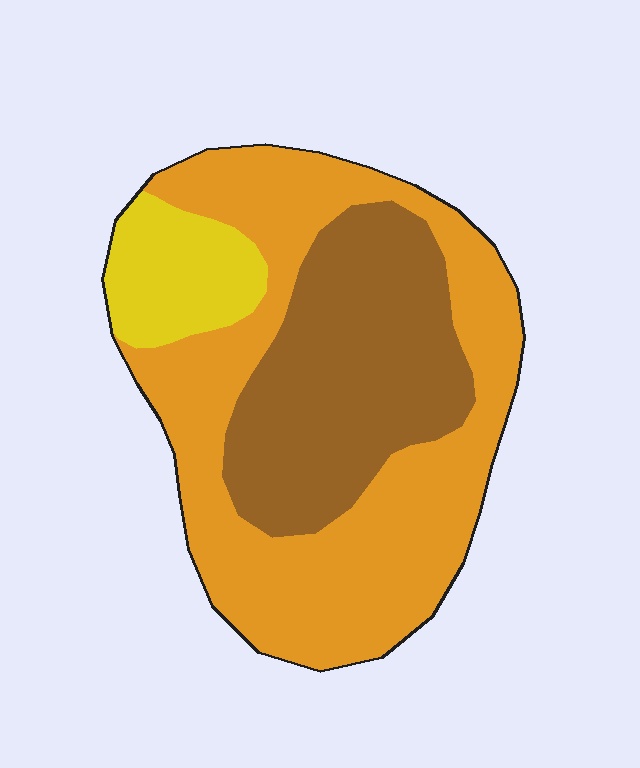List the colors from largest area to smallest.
From largest to smallest: orange, brown, yellow.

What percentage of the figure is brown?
Brown covers 33% of the figure.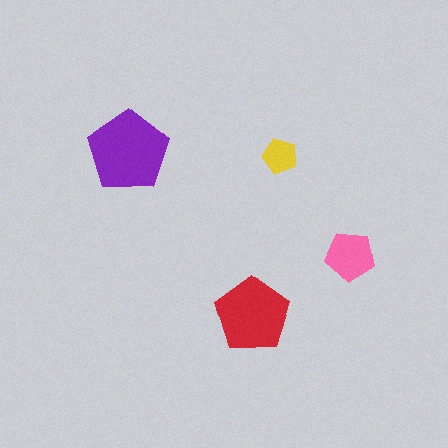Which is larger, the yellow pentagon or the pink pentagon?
The pink one.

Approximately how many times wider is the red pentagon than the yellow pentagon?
About 2 times wider.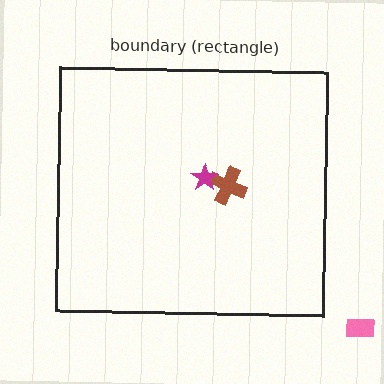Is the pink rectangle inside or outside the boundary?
Outside.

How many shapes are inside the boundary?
2 inside, 1 outside.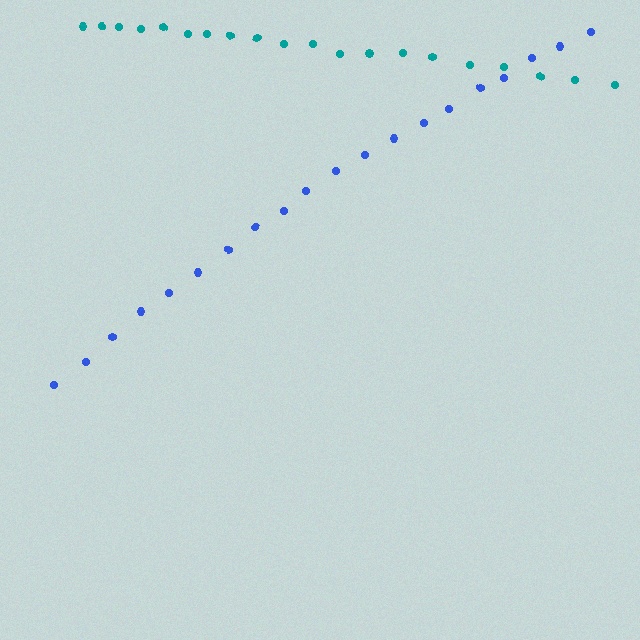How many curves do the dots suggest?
There are 2 distinct paths.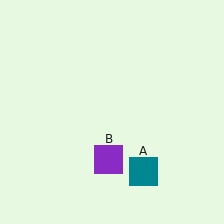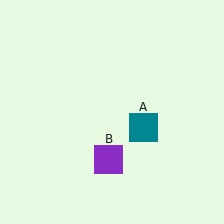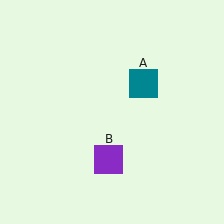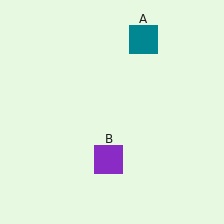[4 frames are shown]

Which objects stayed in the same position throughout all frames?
Purple square (object B) remained stationary.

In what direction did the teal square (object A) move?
The teal square (object A) moved up.